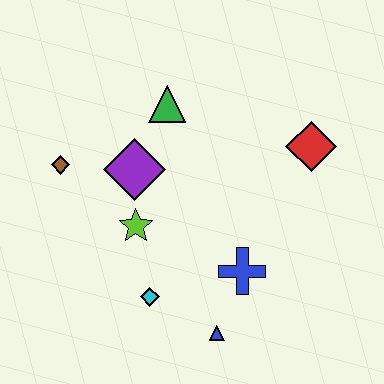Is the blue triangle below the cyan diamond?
Yes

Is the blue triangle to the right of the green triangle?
Yes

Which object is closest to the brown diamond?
The purple diamond is closest to the brown diamond.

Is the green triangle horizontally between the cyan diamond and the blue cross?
Yes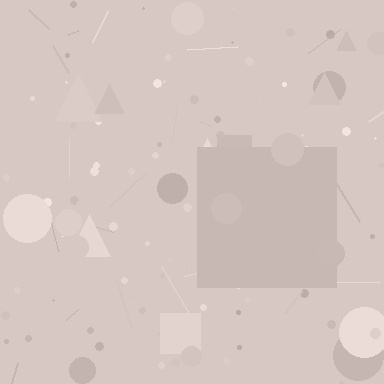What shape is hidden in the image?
A square is hidden in the image.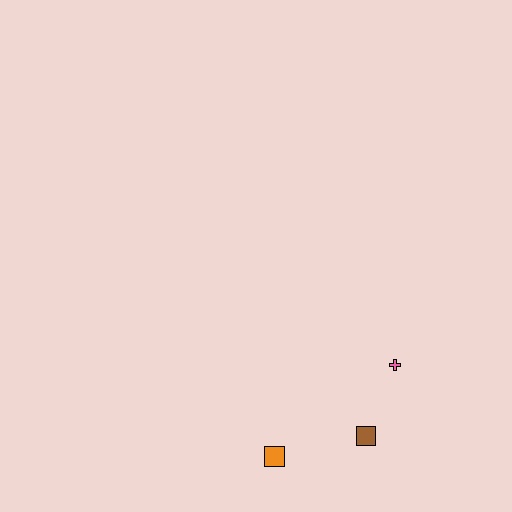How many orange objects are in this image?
There is 1 orange object.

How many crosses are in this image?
There is 1 cross.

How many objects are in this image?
There are 3 objects.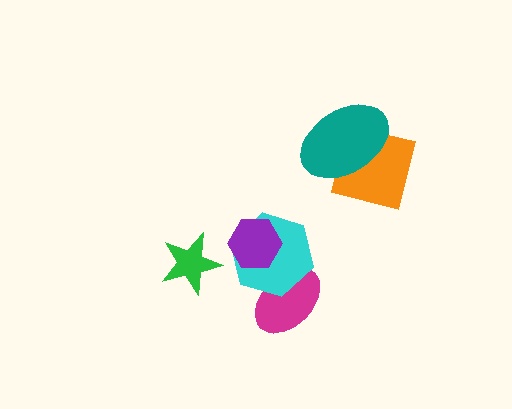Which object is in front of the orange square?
The teal ellipse is in front of the orange square.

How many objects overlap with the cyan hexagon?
2 objects overlap with the cyan hexagon.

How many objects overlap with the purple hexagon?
1 object overlaps with the purple hexagon.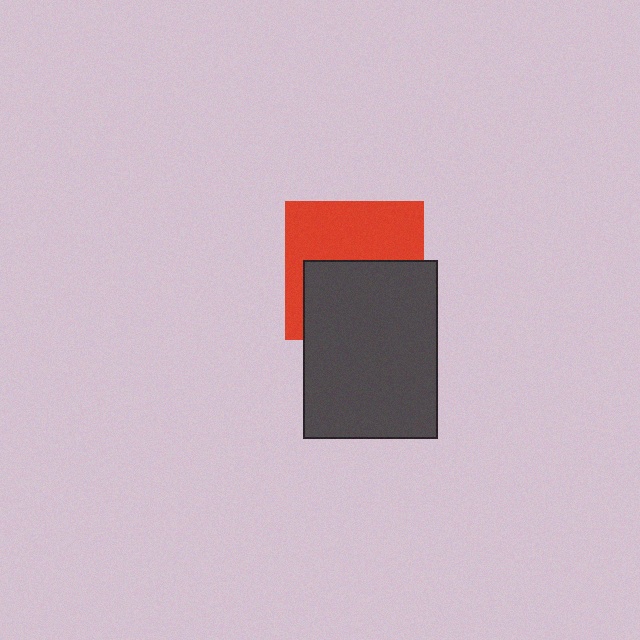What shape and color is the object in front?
The object in front is a dark gray rectangle.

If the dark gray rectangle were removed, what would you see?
You would see the complete red square.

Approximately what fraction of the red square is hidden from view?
Roughly 50% of the red square is hidden behind the dark gray rectangle.